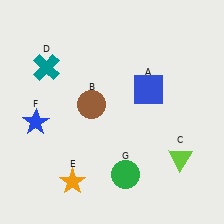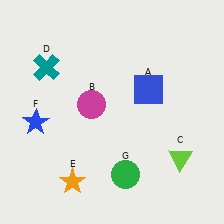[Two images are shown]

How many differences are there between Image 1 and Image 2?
There is 1 difference between the two images.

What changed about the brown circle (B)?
In Image 1, B is brown. In Image 2, it changed to magenta.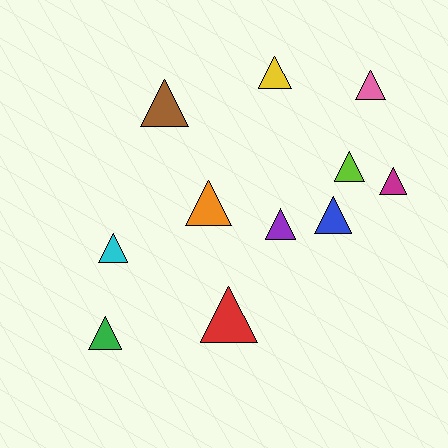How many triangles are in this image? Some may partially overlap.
There are 11 triangles.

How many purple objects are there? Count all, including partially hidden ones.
There is 1 purple object.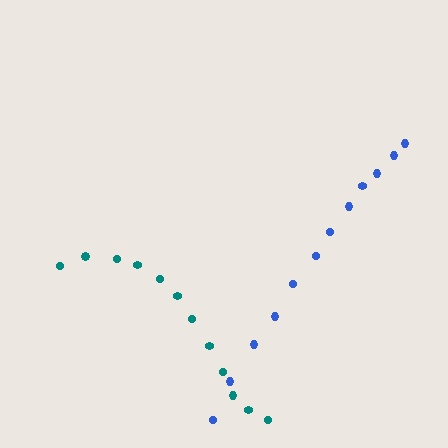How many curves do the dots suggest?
There are 2 distinct paths.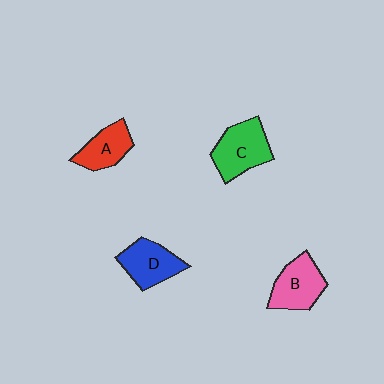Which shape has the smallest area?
Shape A (red).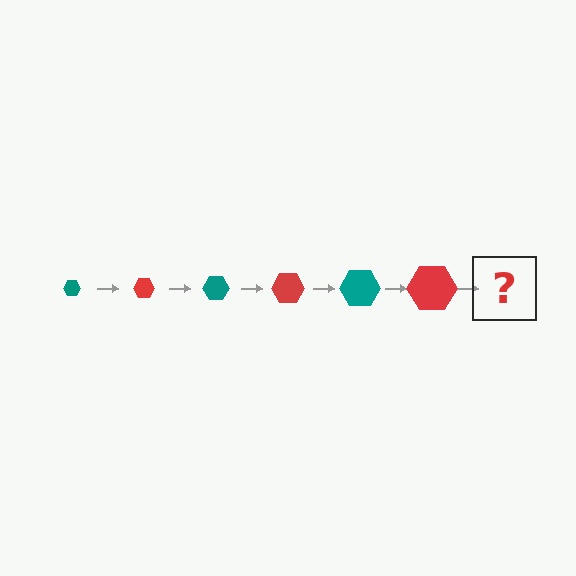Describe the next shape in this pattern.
It should be a teal hexagon, larger than the previous one.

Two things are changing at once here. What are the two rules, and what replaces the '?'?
The two rules are that the hexagon grows larger each step and the color cycles through teal and red. The '?' should be a teal hexagon, larger than the previous one.